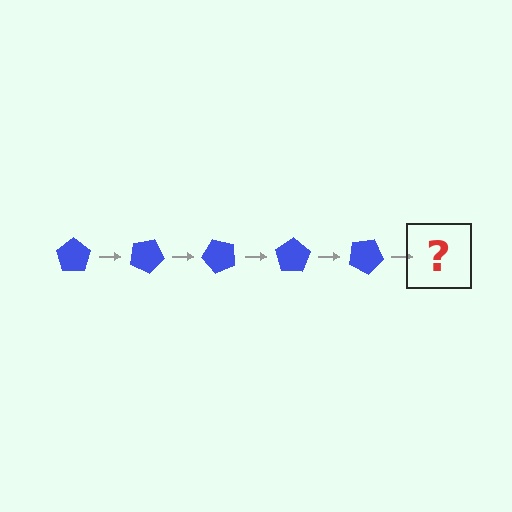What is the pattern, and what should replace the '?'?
The pattern is that the pentagon rotates 25 degrees each step. The '?' should be a blue pentagon rotated 125 degrees.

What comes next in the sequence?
The next element should be a blue pentagon rotated 125 degrees.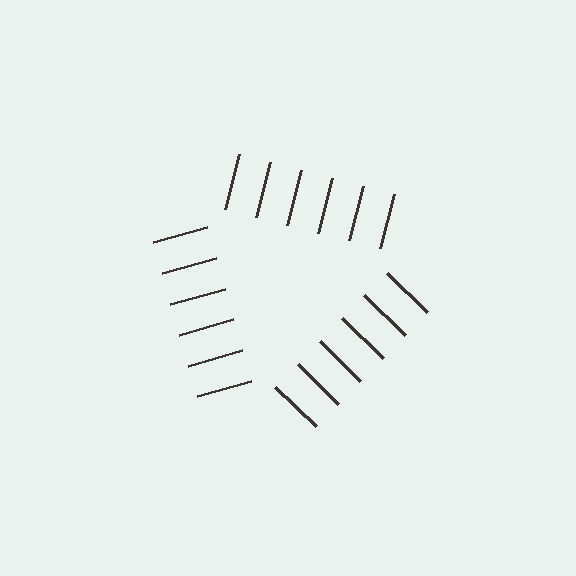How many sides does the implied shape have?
3 sides — the line-ends trace a triangle.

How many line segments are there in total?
18 — 6 along each of the 3 edges.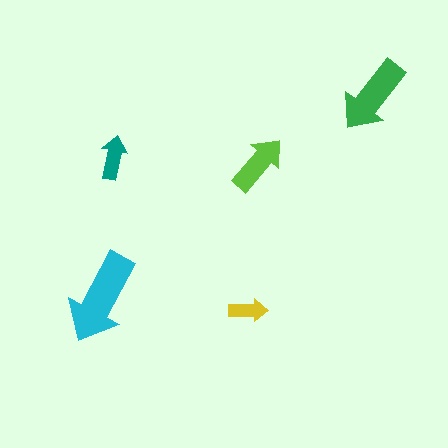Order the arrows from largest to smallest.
the cyan one, the green one, the lime one, the teal one, the yellow one.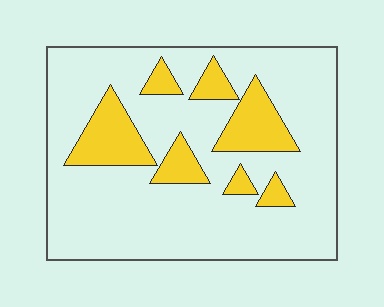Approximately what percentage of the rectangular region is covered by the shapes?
Approximately 20%.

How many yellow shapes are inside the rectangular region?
7.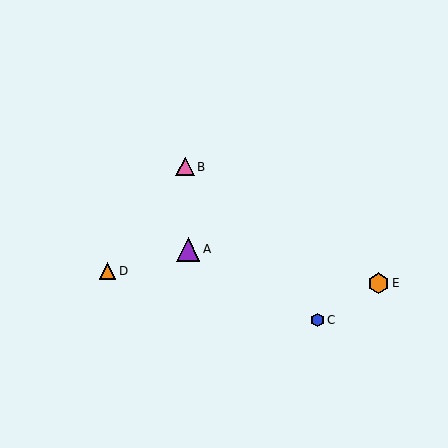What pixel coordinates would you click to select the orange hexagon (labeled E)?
Click at (379, 283) to select the orange hexagon E.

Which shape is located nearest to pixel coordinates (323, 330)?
The blue hexagon (labeled C) at (317, 320) is nearest to that location.